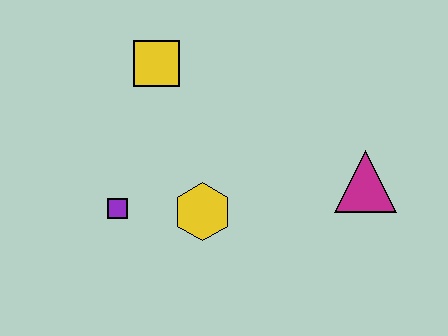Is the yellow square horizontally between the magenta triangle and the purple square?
Yes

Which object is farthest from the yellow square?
The magenta triangle is farthest from the yellow square.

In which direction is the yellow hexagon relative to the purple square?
The yellow hexagon is to the right of the purple square.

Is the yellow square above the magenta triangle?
Yes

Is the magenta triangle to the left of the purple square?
No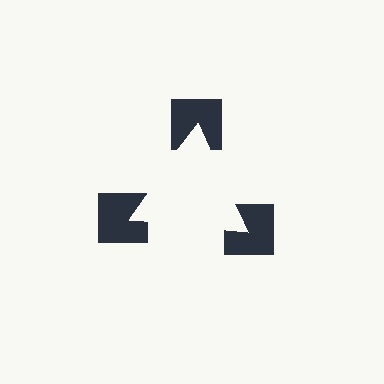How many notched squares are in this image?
There are 3 — one at each vertex of the illusory triangle.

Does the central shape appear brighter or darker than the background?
It typically appears slightly brighter than the background, even though no actual brightness change is drawn.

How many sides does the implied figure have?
3 sides.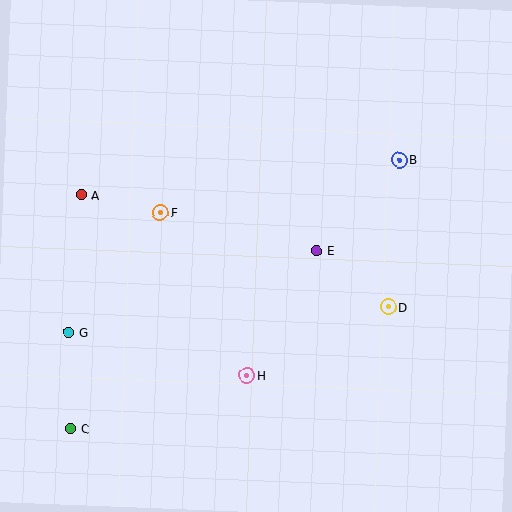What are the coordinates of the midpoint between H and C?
The midpoint between H and C is at (159, 402).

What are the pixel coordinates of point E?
Point E is at (317, 251).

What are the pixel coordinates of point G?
Point G is at (68, 332).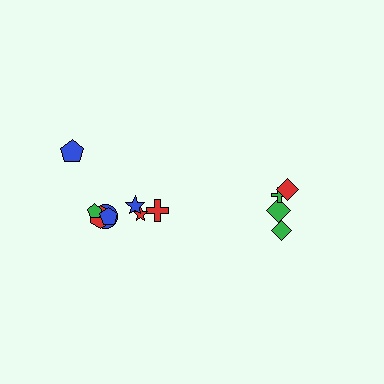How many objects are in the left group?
There are 8 objects.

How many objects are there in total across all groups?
There are 12 objects.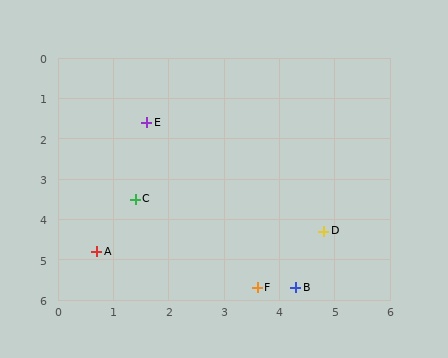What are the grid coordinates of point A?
Point A is at approximately (0.7, 4.8).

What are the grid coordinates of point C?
Point C is at approximately (1.4, 3.5).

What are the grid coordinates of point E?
Point E is at approximately (1.6, 1.6).